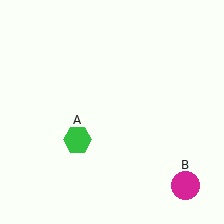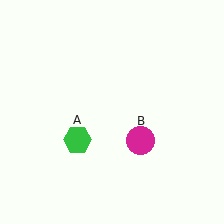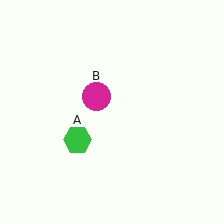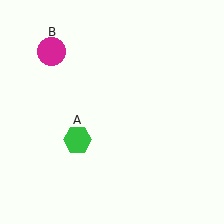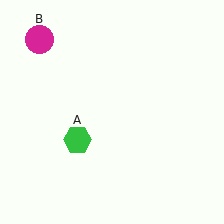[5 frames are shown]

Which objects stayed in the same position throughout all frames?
Green hexagon (object A) remained stationary.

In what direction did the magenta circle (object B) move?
The magenta circle (object B) moved up and to the left.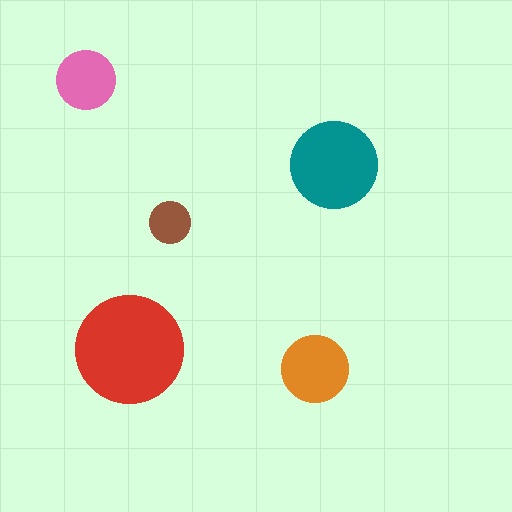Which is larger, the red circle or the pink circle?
The red one.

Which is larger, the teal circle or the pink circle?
The teal one.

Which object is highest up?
The pink circle is topmost.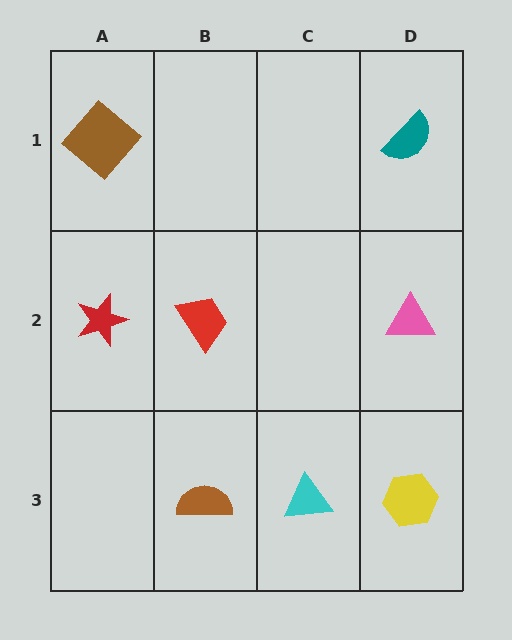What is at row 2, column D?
A pink triangle.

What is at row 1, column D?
A teal semicircle.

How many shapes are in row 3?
3 shapes.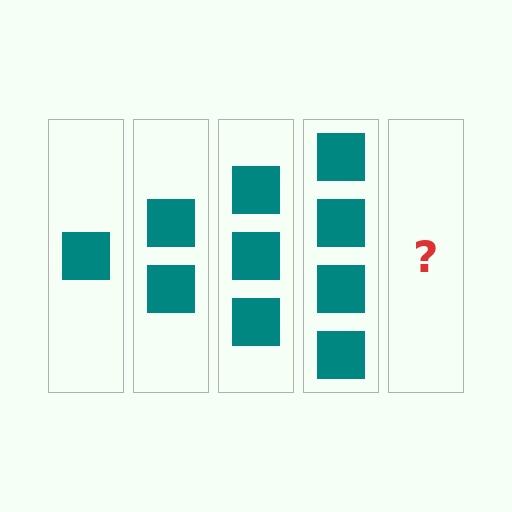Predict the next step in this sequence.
The next step is 5 squares.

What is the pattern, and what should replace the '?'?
The pattern is that each step adds one more square. The '?' should be 5 squares.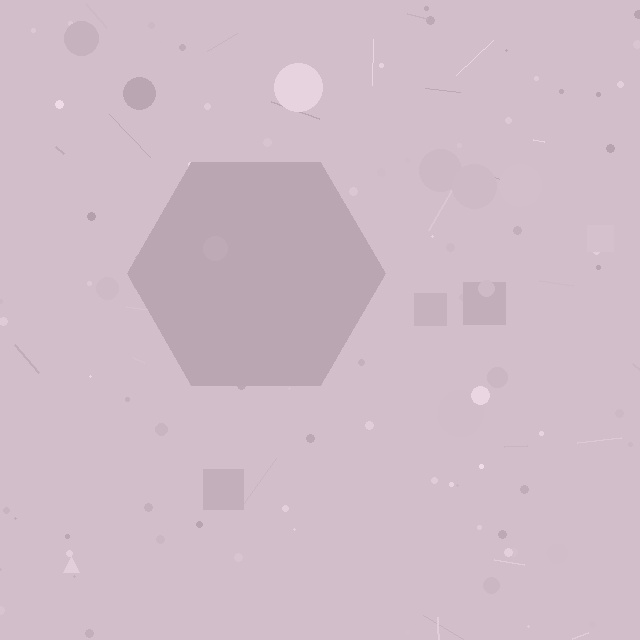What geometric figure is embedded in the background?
A hexagon is embedded in the background.